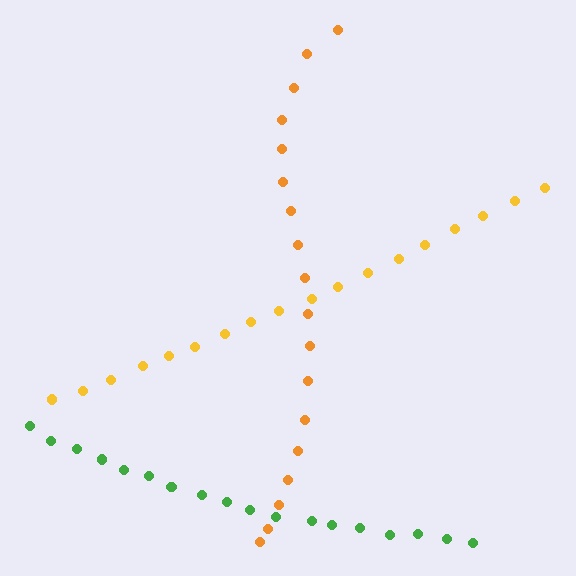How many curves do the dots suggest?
There are 3 distinct paths.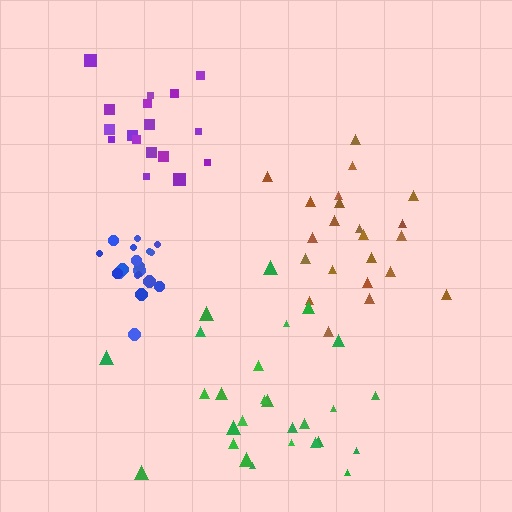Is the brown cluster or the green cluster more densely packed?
Brown.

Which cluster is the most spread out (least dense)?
Green.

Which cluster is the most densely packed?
Blue.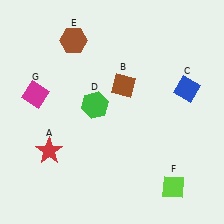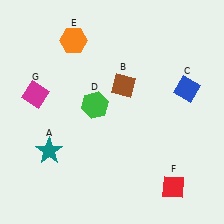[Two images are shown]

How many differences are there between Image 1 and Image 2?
There are 3 differences between the two images.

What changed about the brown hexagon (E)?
In Image 1, E is brown. In Image 2, it changed to orange.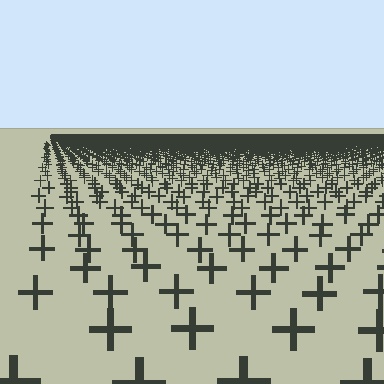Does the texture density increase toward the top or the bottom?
Density increases toward the top.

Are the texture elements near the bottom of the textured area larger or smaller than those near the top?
Larger. Near the bottom, elements are closer to the viewer and appear at a bigger on-screen size.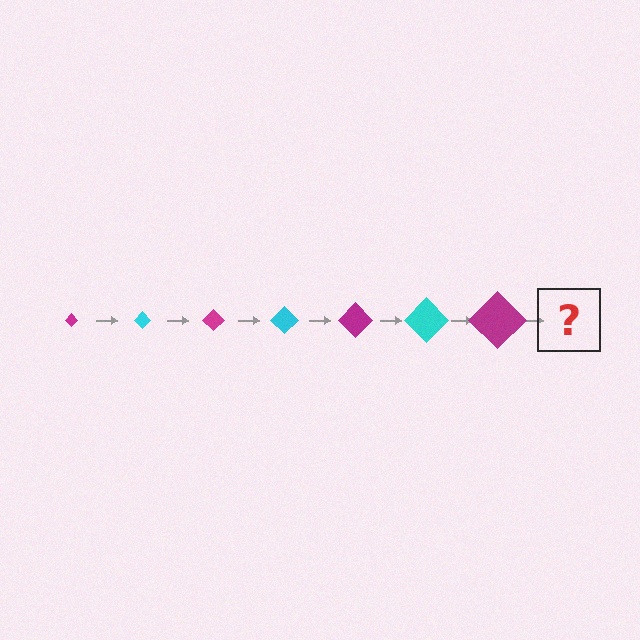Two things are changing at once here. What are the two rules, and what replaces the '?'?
The two rules are that the diamond grows larger each step and the color cycles through magenta and cyan. The '?' should be a cyan diamond, larger than the previous one.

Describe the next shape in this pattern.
It should be a cyan diamond, larger than the previous one.